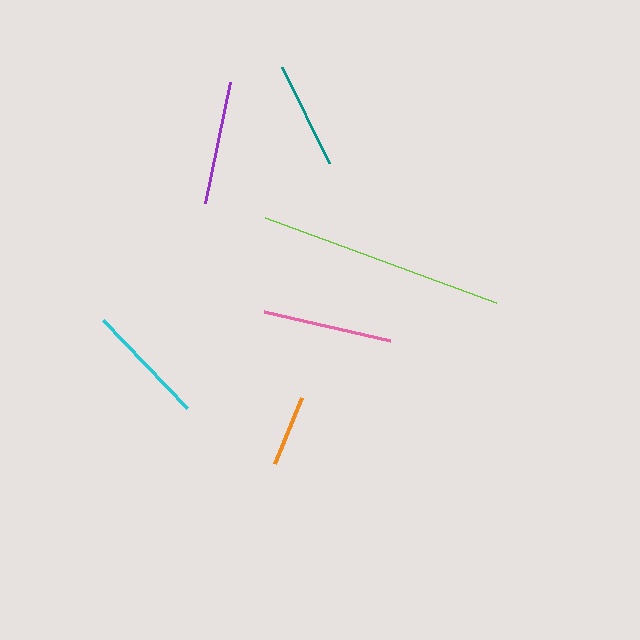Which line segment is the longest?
The lime line is the longest at approximately 246 pixels.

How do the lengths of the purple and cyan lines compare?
The purple and cyan lines are approximately the same length.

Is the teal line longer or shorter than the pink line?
The pink line is longer than the teal line.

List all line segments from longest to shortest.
From longest to shortest: lime, pink, purple, cyan, teal, orange.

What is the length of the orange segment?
The orange segment is approximately 71 pixels long.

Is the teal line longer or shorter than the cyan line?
The cyan line is longer than the teal line.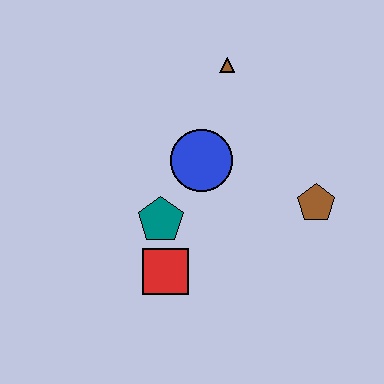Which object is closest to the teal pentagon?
The red square is closest to the teal pentagon.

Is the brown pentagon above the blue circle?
No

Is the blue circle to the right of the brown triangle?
No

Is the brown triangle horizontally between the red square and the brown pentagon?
Yes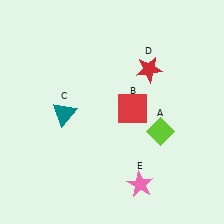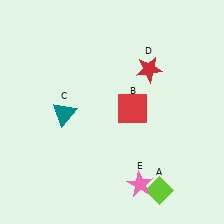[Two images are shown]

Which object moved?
The lime diamond (A) moved down.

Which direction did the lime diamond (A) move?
The lime diamond (A) moved down.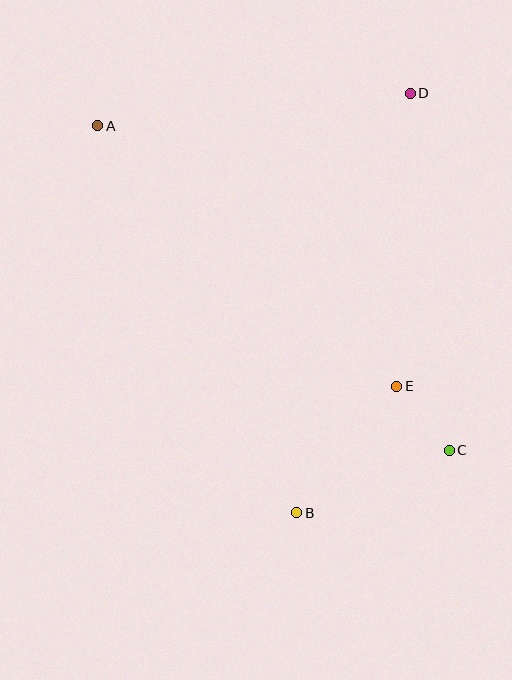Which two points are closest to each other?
Points C and E are closest to each other.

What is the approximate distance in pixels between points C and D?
The distance between C and D is approximately 359 pixels.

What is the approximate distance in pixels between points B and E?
The distance between B and E is approximately 162 pixels.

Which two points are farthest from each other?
Points A and C are farthest from each other.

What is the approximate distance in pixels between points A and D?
The distance between A and D is approximately 314 pixels.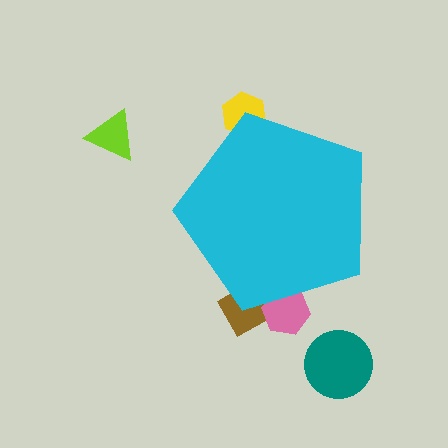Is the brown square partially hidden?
Yes, the brown square is partially hidden behind the cyan pentagon.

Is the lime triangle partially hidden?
No, the lime triangle is fully visible.